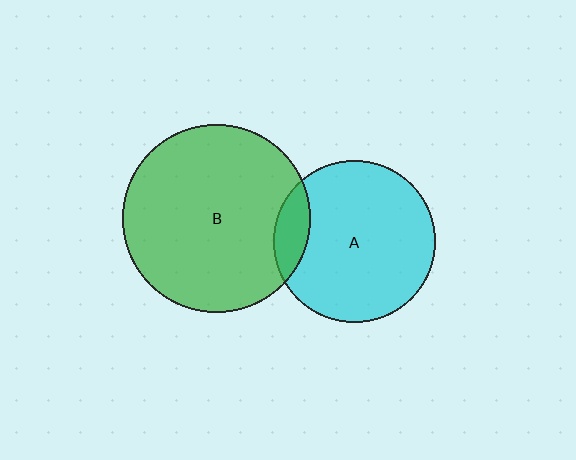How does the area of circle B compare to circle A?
Approximately 1.3 times.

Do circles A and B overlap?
Yes.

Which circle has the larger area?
Circle B (green).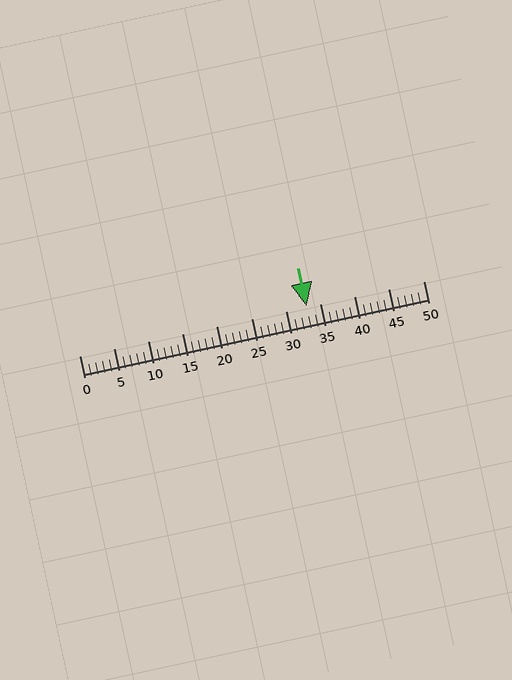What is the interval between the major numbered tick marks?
The major tick marks are spaced 5 units apart.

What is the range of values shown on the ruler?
The ruler shows values from 0 to 50.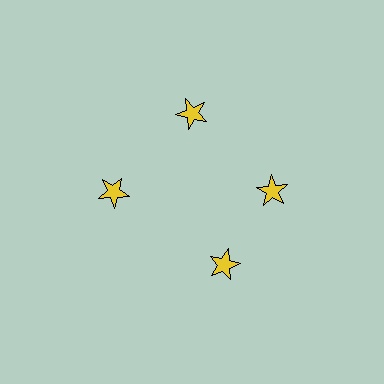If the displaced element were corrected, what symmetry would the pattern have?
It would have 4-fold rotational symmetry — the pattern would map onto itself every 90 degrees.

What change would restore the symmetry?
The symmetry would be restored by rotating it back into even spacing with its neighbors so that all 4 stars sit at equal angles and equal distance from the center.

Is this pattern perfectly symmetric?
No. The 4 yellow stars are arranged in a ring, but one element near the 6 o'clock position is rotated out of alignment along the ring, breaking the 4-fold rotational symmetry.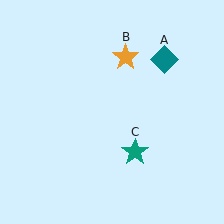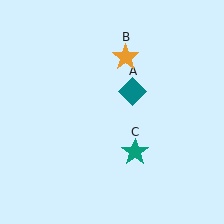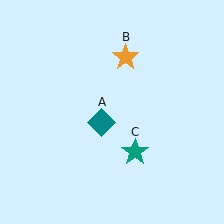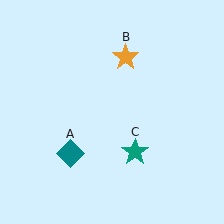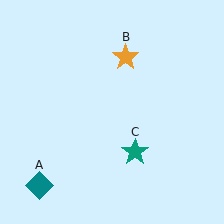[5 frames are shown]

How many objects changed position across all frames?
1 object changed position: teal diamond (object A).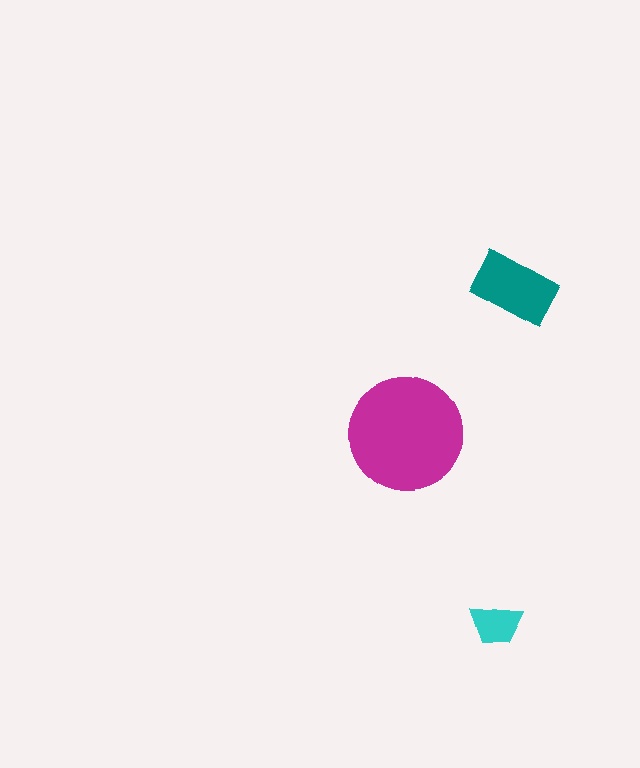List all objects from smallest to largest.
The cyan trapezoid, the teal rectangle, the magenta circle.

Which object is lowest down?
The cyan trapezoid is bottommost.